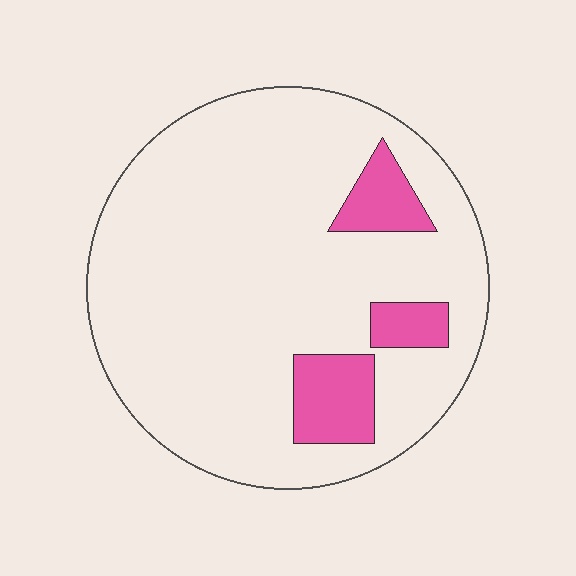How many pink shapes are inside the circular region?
3.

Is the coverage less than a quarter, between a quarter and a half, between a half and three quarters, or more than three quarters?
Less than a quarter.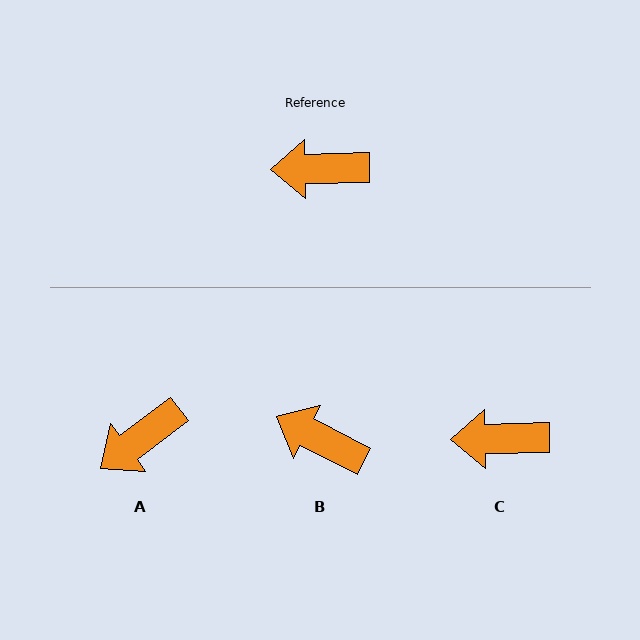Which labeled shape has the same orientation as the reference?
C.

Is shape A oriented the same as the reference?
No, it is off by about 36 degrees.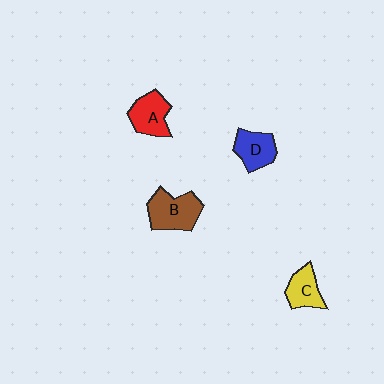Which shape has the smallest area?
Shape C (yellow).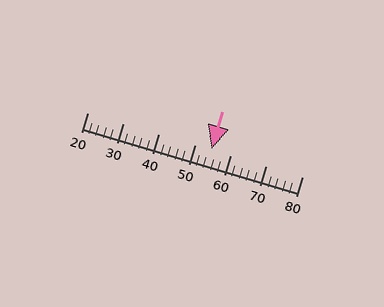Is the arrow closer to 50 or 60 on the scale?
The arrow is closer to 50.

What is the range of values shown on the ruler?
The ruler shows values from 20 to 80.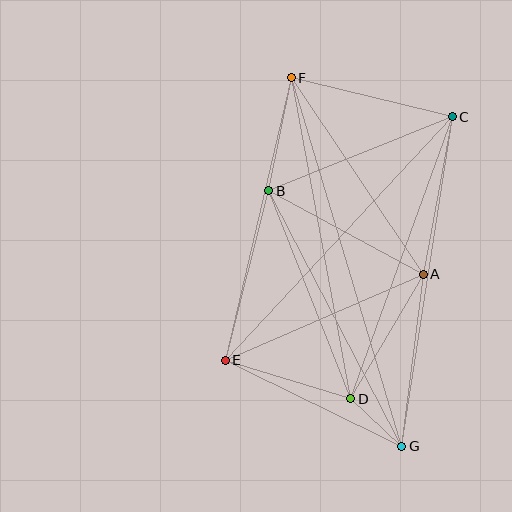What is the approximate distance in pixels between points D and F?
The distance between D and F is approximately 326 pixels.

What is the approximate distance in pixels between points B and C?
The distance between B and C is approximately 198 pixels.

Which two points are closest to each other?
Points D and G are closest to each other.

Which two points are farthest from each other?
Points F and G are farthest from each other.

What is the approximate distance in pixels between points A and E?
The distance between A and E is approximately 216 pixels.